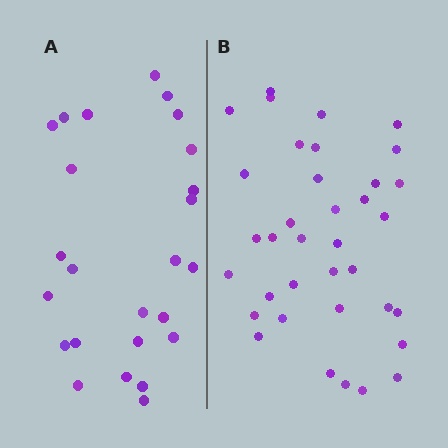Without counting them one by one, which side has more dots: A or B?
Region B (the right region) has more dots.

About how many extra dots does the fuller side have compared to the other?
Region B has roughly 12 or so more dots than region A.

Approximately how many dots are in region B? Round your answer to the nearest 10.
About 40 dots. (The exact count is 36, which rounds to 40.)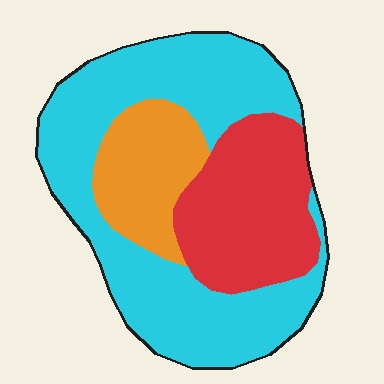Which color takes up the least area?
Orange, at roughly 15%.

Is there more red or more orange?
Red.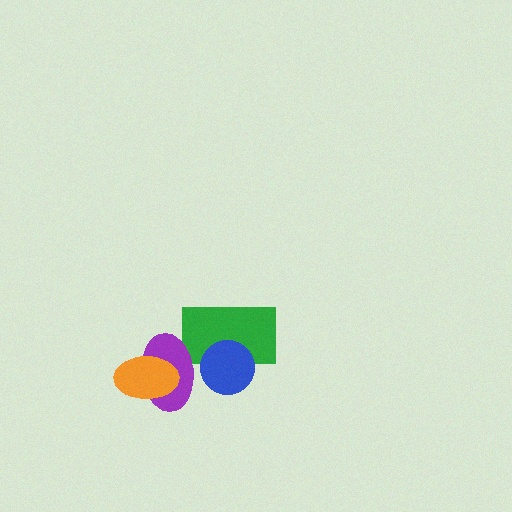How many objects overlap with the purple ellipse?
2 objects overlap with the purple ellipse.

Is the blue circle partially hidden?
No, no other shape covers it.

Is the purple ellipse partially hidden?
Yes, it is partially covered by another shape.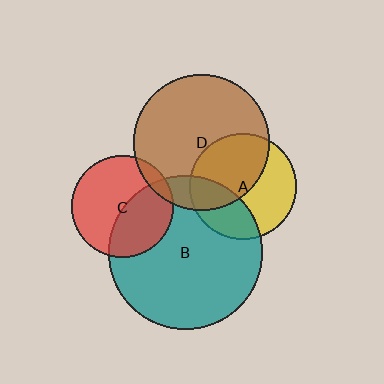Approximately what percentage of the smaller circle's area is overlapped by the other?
Approximately 15%.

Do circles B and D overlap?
Yes.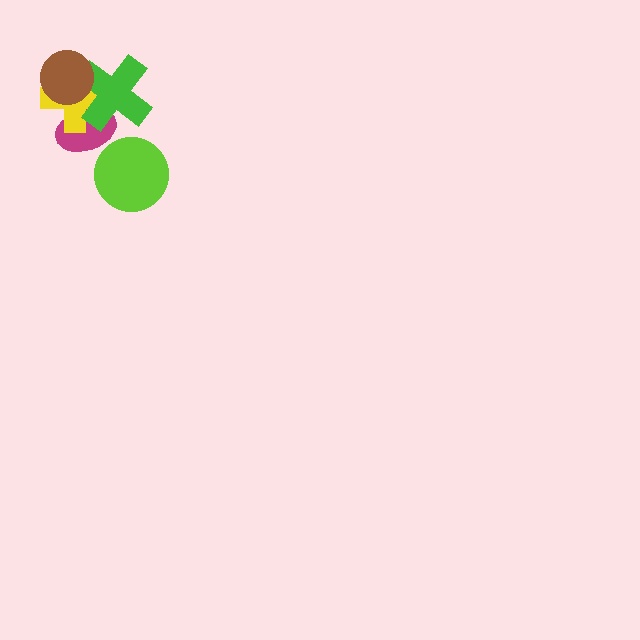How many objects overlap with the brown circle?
2 objects overlap with the brown circle.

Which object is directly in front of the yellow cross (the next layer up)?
The green cross is directly in front of the yellow cross.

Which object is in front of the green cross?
The brown circle is in front of the green cross.